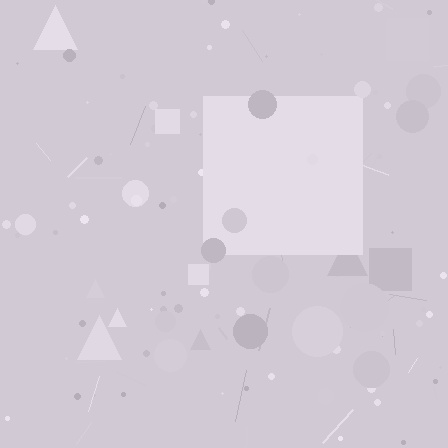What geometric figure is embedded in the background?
A square is embedded in the background.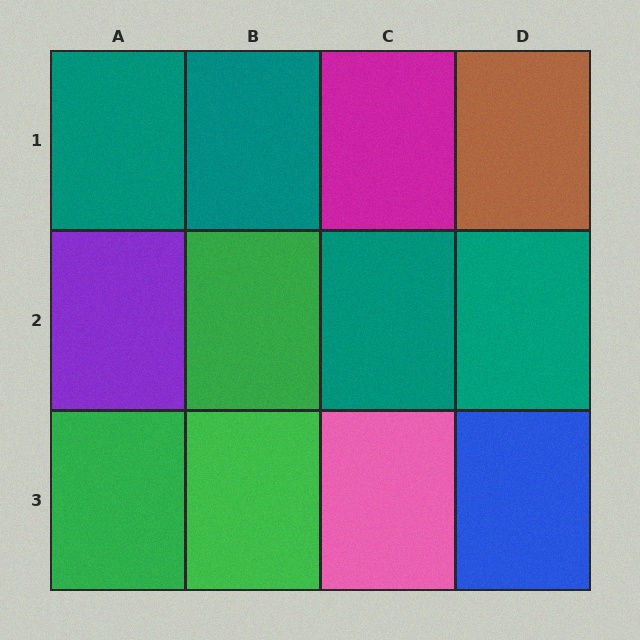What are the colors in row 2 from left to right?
Purple, green, teal, teal.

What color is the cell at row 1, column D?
Brown.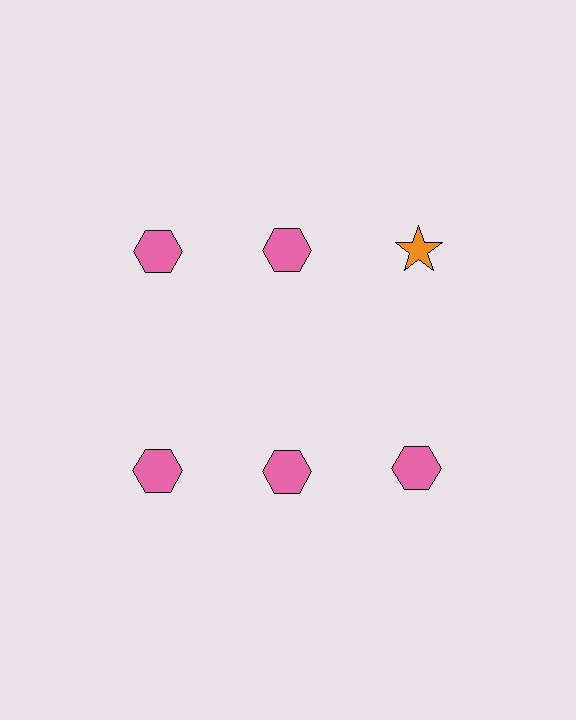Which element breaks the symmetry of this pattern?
The orange star in the top row, center column breaks the symmetry. All other shapes are pink hexagons.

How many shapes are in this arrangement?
There are 6 shapes arranged in a grid pattern.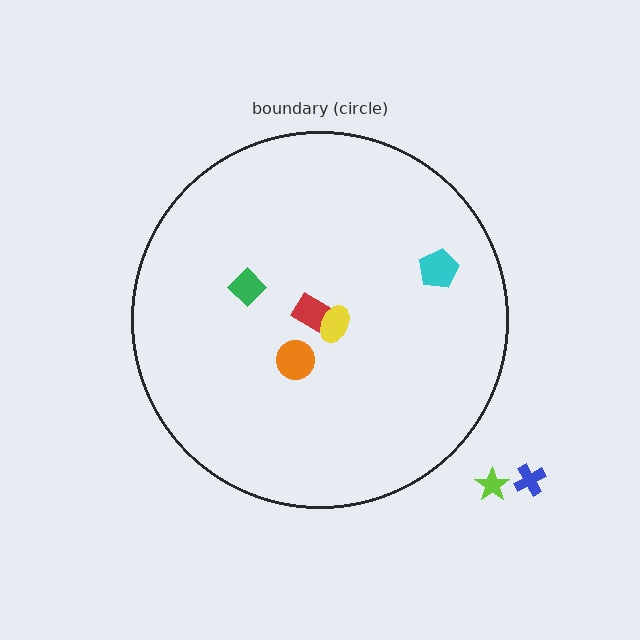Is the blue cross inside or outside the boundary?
Outside.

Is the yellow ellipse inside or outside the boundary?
Inside.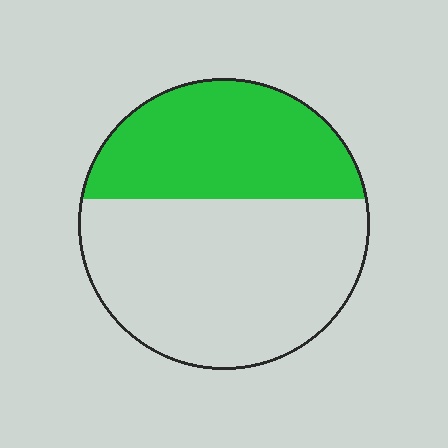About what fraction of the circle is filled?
About two fifths (2/5).